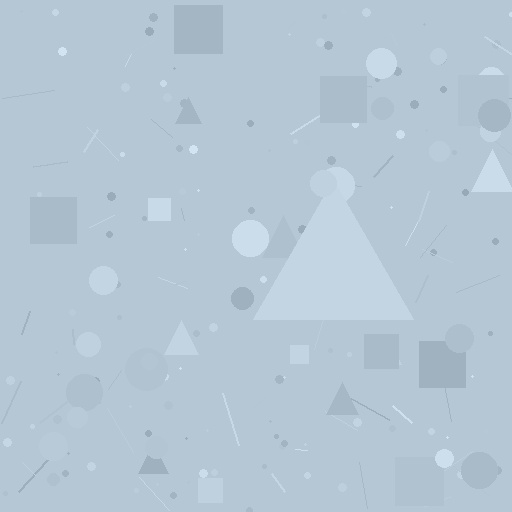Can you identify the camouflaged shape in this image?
The camouflaged shape is a triangle.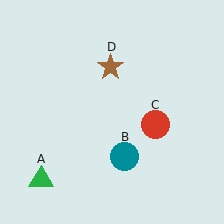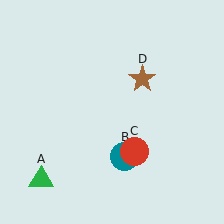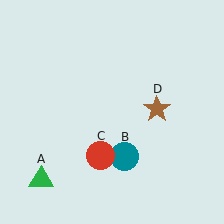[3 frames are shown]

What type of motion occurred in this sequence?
The red circle (object C), brown star (object D) rotated clockwise around the center of the scene.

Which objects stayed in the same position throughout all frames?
Green triangle (object A) and teal circle (object B) remained stationary.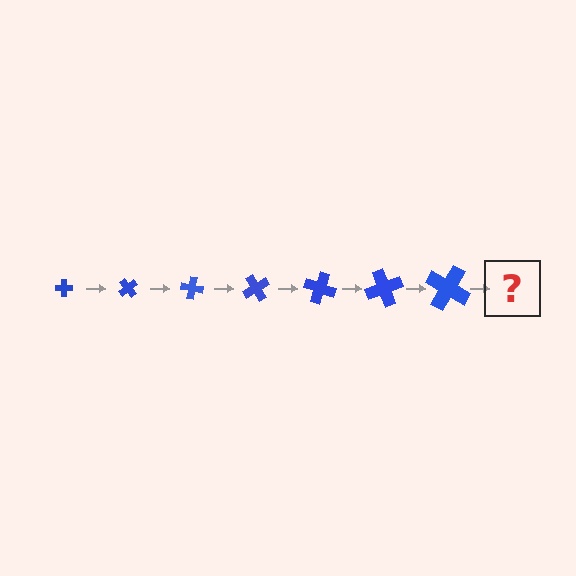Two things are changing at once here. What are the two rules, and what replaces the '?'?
The two rules are that the cross grows larger each step and it rotates 50 degrees each step. The '?' should be a cross, larger than the previous one and rotated 350 degrees from the start.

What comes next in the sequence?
The next element should be a cross, larger than the previous one and rotated 350 degrees from the start.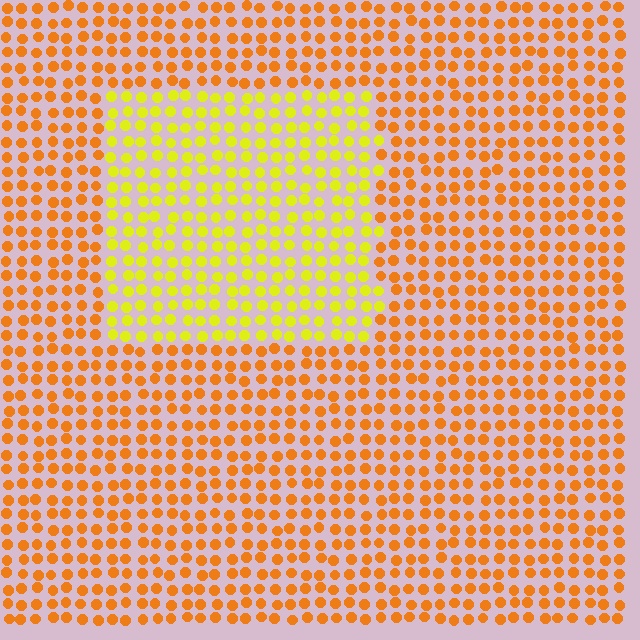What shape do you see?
I see a rectangle.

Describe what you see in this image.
The image is filled with small orange elements in a uniform arrangement. A rectangle-shaped region is visible where the elements are tinted to a slightly different hue, forming a subtle color boundary.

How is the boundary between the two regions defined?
The boundary is defined purely by a slight shift in hue (about 36 degrees). Spacing, size, and orientation are identical on both sides.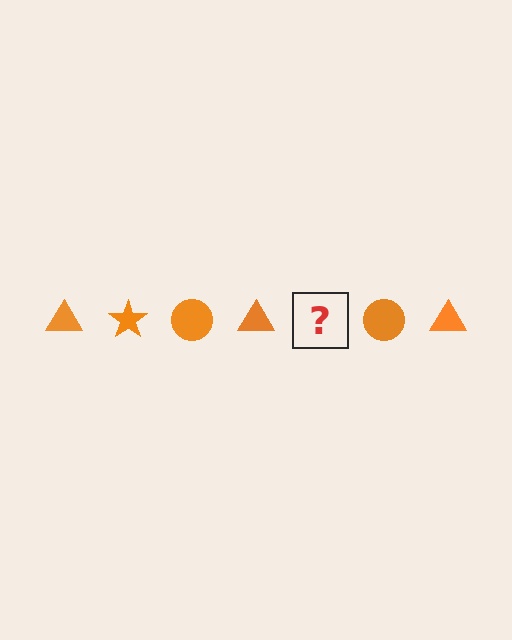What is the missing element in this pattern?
The missing element is an orange star.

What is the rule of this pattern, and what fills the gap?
The rule is that the pattern cycles through triangle, star, circle shapes in orange. The gap should be filled with an orange star.